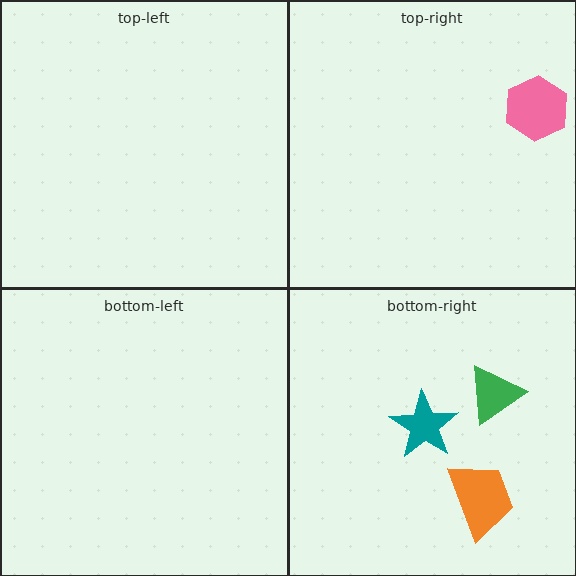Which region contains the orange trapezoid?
The bottom-right region.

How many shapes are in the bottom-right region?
3.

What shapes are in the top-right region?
The pink hexagon.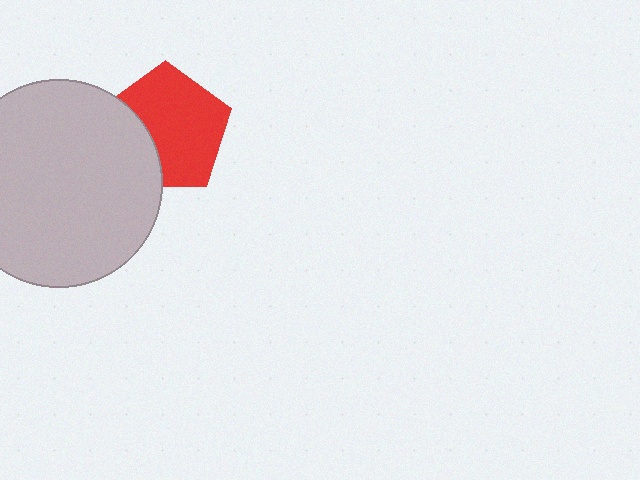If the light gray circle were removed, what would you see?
You would see the complete red pentagon.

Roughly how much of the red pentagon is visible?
Most of it is visible (roughly 70%).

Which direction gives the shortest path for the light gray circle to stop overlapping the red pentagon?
Moving left gives the shortest separation.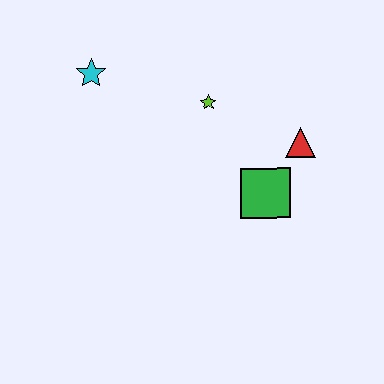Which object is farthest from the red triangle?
The cyan star is farthest from the red triangle.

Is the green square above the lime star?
No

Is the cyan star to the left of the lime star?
Yes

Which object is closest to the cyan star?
The lime star is closest to the cyan star.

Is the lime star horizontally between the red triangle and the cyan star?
Yes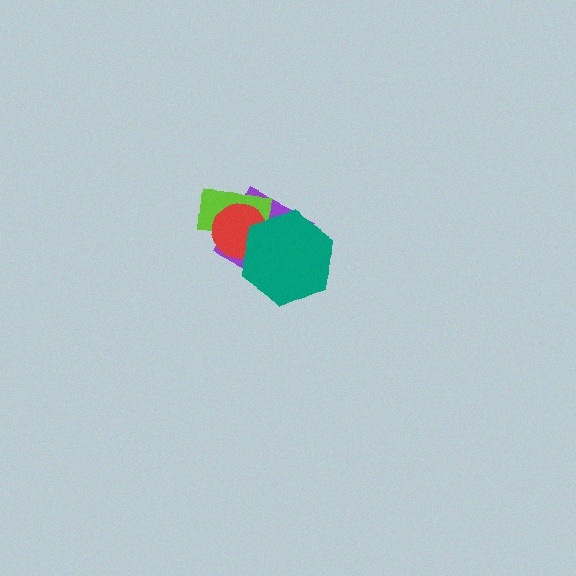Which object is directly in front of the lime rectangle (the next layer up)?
The red circle is directly in front of the lime rectangle.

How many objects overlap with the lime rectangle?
3 objects overlap with the lime rectangle.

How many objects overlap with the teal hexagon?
3 objects overlap with the teal hexagon.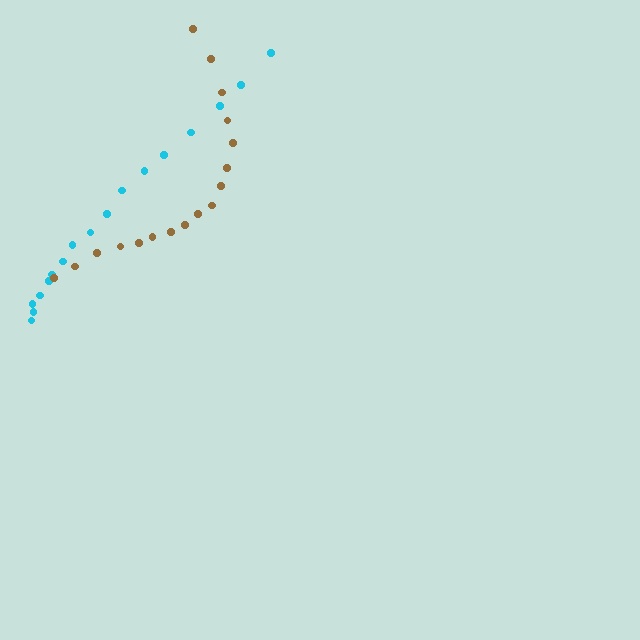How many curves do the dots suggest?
There are 2 distinct paths.